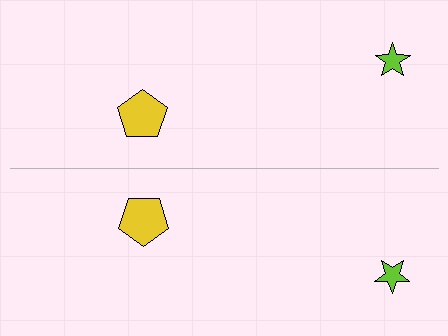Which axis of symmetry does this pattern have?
The pattern has a horizontal axis of symmetry running through the center of the image.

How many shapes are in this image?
There are 4 shapes in this image.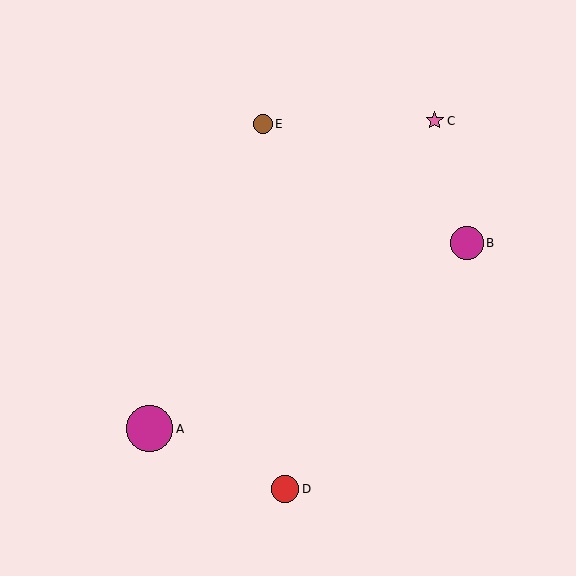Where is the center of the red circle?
The center of the red circle is at (285, 489).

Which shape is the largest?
The magenta circle (labeled A) is the largest.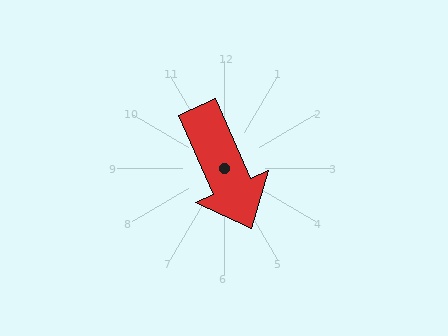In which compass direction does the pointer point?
Southeast.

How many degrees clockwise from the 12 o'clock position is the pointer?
Approximately 156 degrees.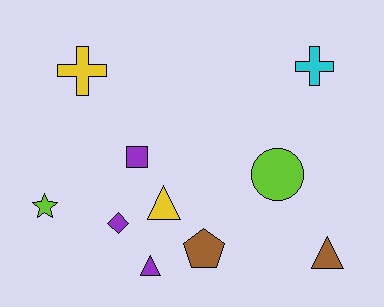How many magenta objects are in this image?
There are no magenta objects.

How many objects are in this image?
There are 10 objects.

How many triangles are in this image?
There are 3 triangles.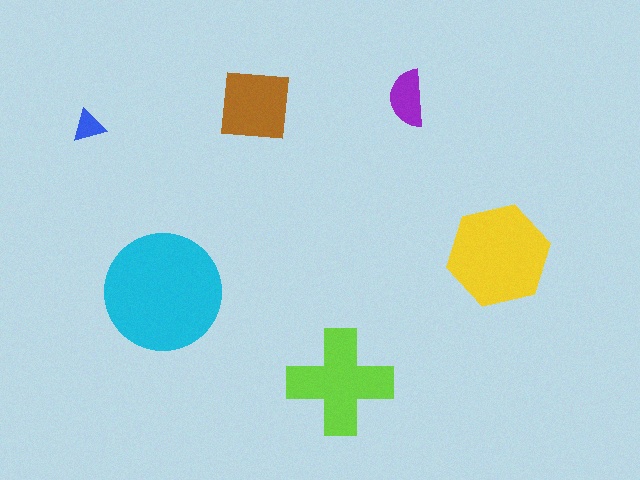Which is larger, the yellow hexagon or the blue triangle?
The yellow hexagon.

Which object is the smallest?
The blue triangle.